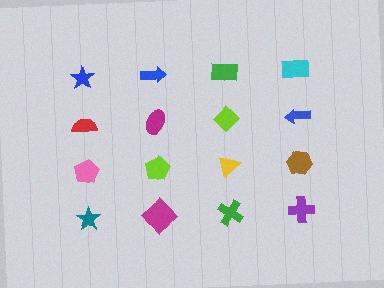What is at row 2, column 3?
A lime diamond.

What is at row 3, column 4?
A brown hexagon.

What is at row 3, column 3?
A yellow triangle.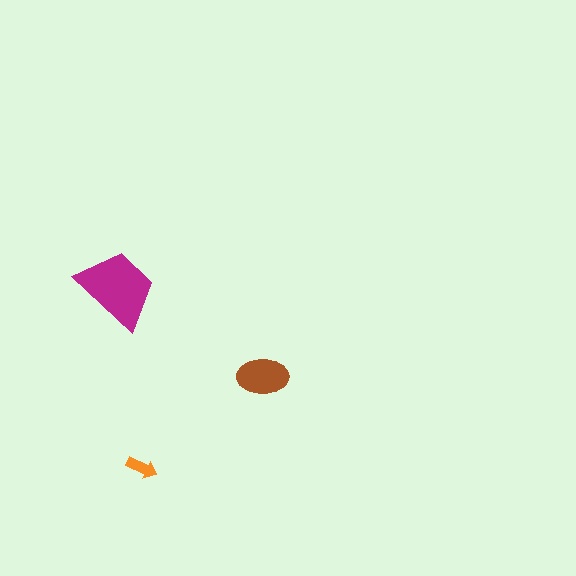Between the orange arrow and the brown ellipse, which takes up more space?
The brown ellipse.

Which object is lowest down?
The orange arrow is bottommost.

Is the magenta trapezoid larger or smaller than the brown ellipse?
Larger.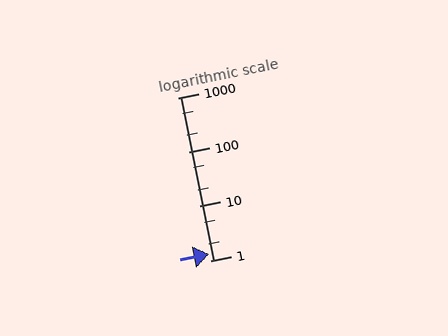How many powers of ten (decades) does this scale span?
The scale spans 3 decades, from 1 to 1000.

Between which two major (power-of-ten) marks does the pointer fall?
The pointer is between 1 and 10.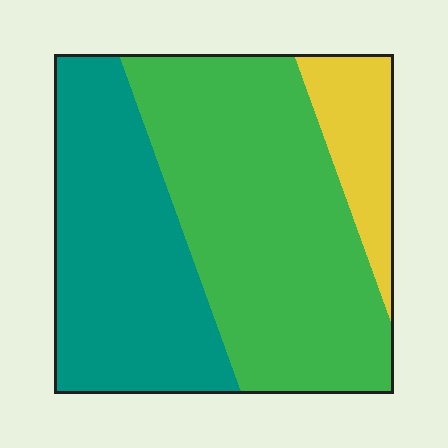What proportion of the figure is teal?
Teal takes up between a quarter and a half of the figure.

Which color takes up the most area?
Green, at roughly 50%.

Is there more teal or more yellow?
Teal.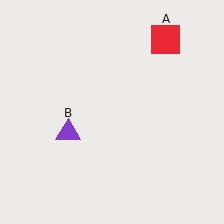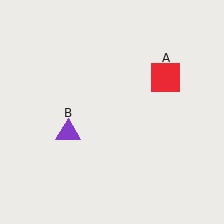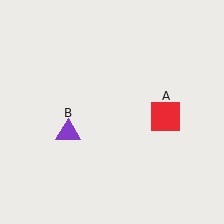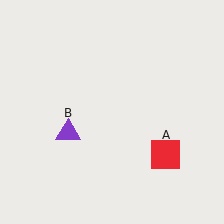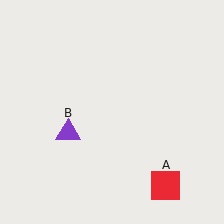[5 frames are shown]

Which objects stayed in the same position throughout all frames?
Purple triangle (object B) remained stationary.